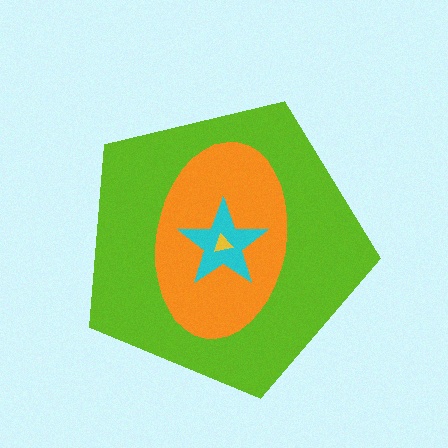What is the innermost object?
The yellow triangle.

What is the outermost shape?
The lime pentagon.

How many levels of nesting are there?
4.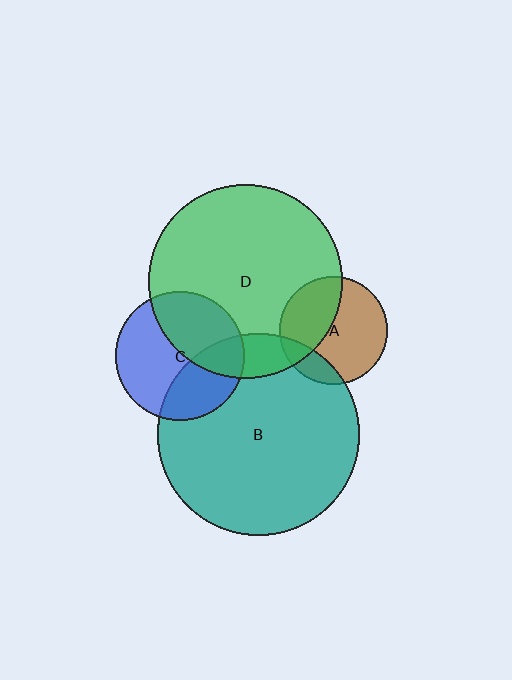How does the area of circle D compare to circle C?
Approximately 2.3 times.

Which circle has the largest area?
Circle B (teal).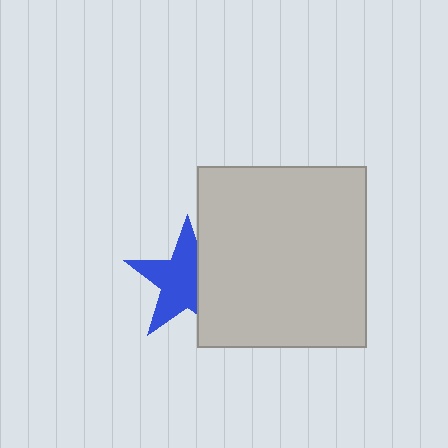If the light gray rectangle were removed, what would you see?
You would see the complete blue star.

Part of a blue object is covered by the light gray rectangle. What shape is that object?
It is a star.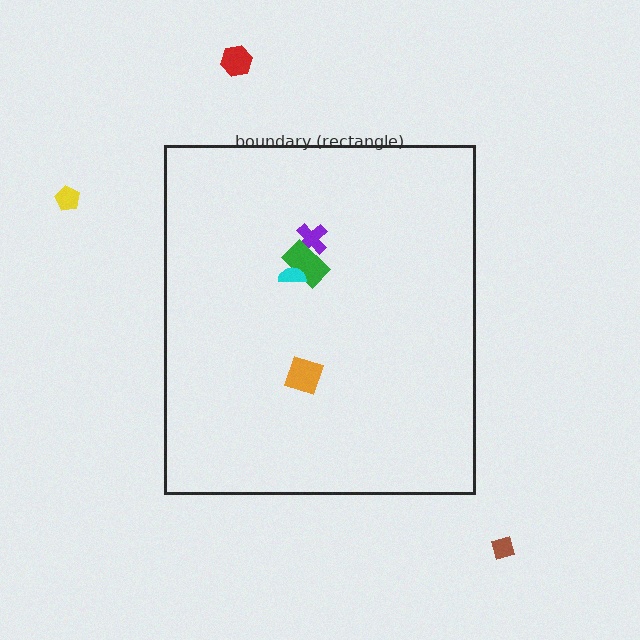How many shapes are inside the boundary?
4 inside, 3 outside.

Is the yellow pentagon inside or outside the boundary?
Outside.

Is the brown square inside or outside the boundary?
Outside.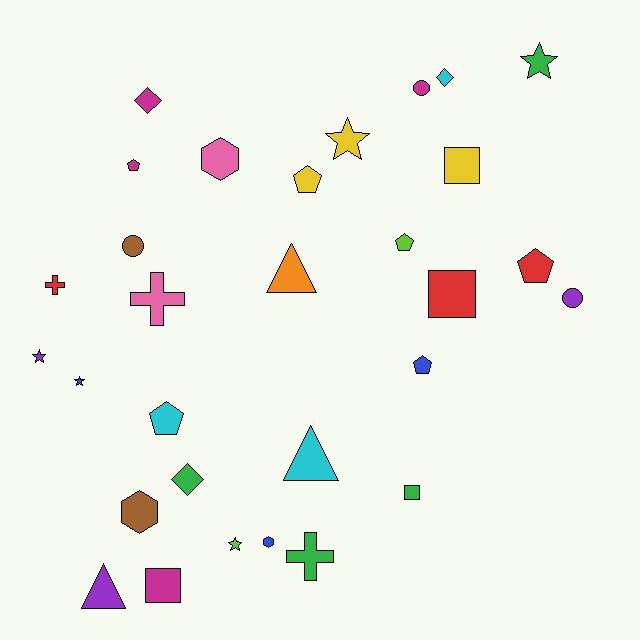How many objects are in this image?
There are 30 objects.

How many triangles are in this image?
There are 3 triangles.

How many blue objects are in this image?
There are 3 blue objects.